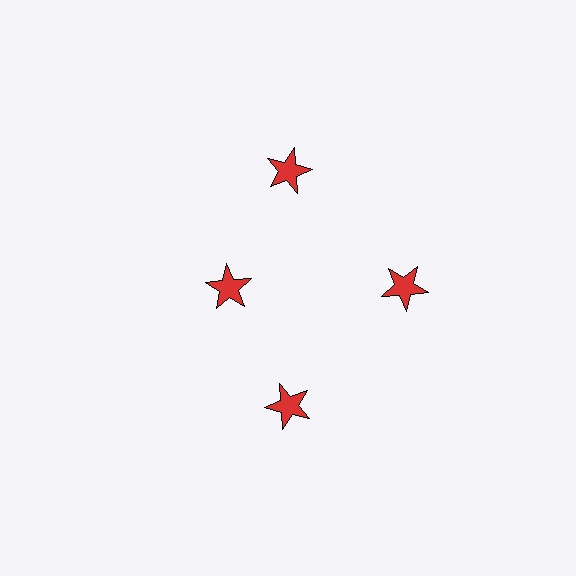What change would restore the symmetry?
The symmetry would be restored by moving it outward, back onto the ring so that all 4 stars sit at equal angles and equal distance from the center.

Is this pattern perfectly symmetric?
No. The 4 red stars are arranged in a ring, but one element near the 9 o'clock position is pulled inward toward the center, breaking the 4-fold rotational symmetry.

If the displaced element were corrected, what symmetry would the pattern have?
It would have 4-fold rotational symmetry — the pattern would map onto itself every 90 degrees.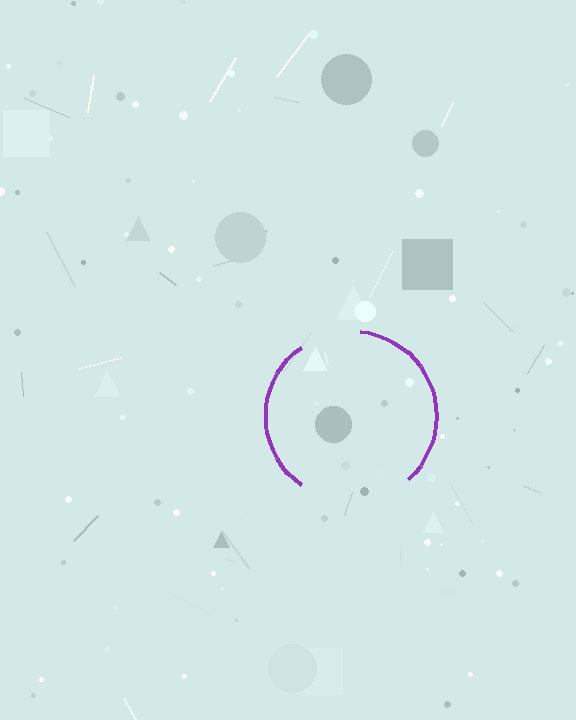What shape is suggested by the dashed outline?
The dashed outline suggests a circle.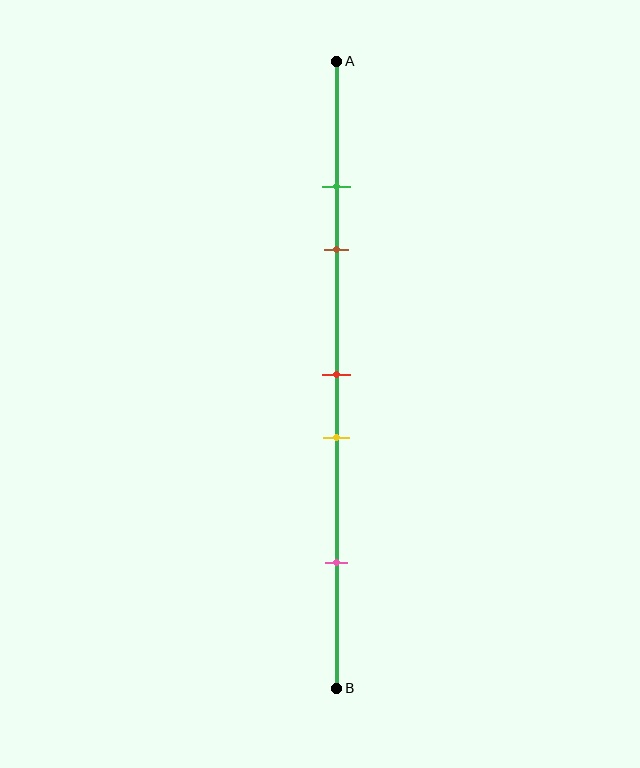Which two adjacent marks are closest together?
The green and brown marks are the closest adjacent pair.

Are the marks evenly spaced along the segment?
No, the marks are not evenly spaced.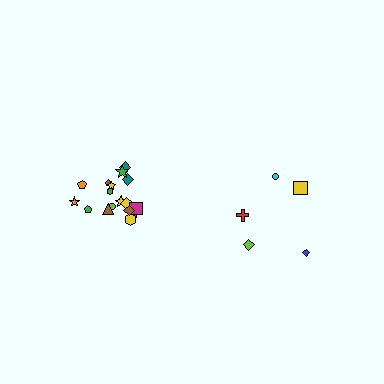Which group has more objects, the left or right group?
The left group.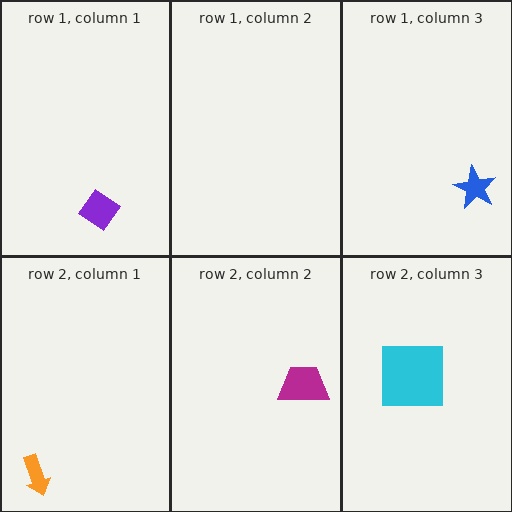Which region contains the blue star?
The row 1, column 3 region.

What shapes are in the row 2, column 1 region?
The orange arrow.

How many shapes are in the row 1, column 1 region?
1.